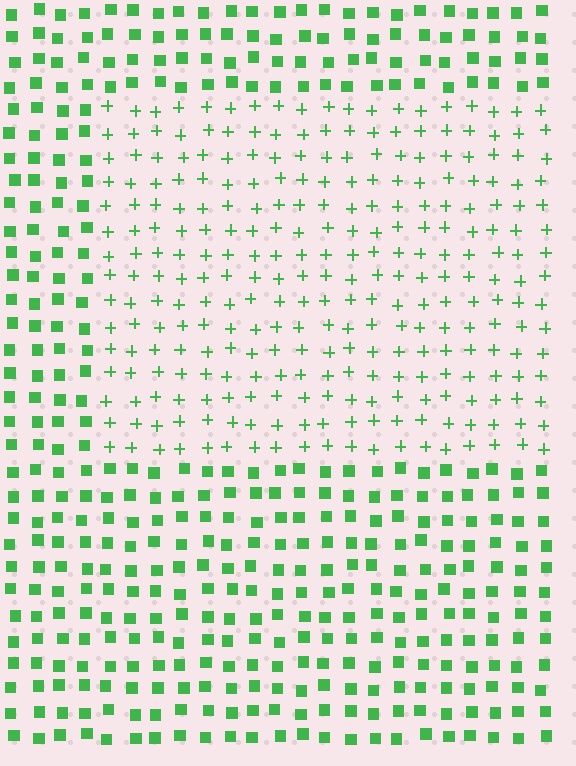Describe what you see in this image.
The image is filled with small green elements arranged in a uniform grid. A rectangle-shaped region contains plus signs, while the surrounding area contains squares. The boundary is defined purely by the change in element shape.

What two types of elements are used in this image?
The image uses plus signs inside the rectangle region and squares outside it.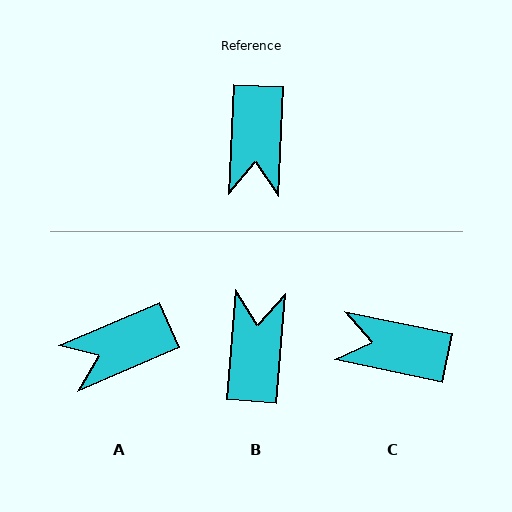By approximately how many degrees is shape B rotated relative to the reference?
Approximately 178 degrees counter-clockwise.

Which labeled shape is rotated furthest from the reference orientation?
B, about 178 degrees away.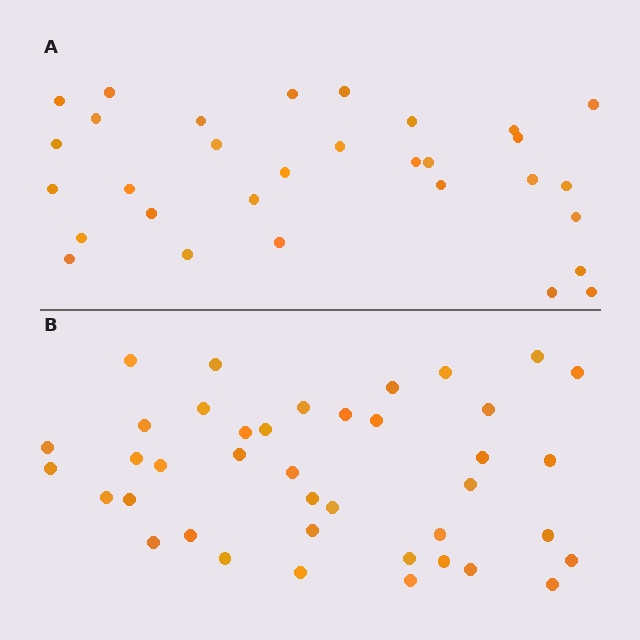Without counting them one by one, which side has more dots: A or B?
Region B (the bottom region) has more dots.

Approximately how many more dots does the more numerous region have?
Region B has roughly 8 or so more dots than region A.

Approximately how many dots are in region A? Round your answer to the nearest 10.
About 30 dots. (The exact count is 31, which rounds to 30.)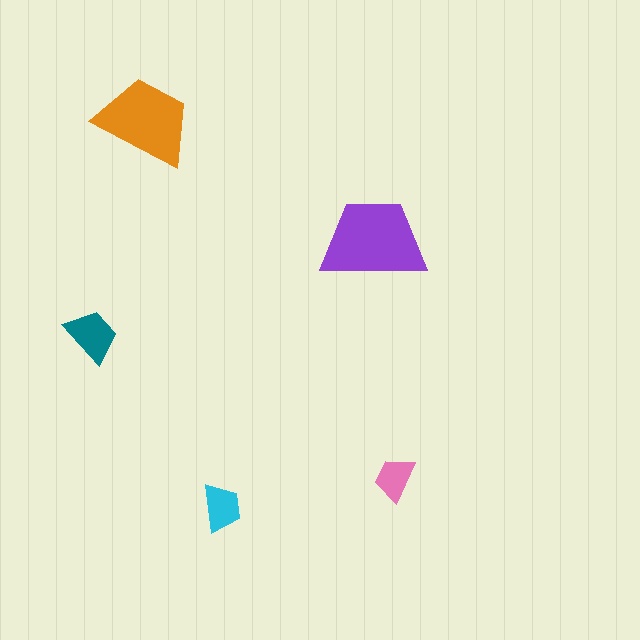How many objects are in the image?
There are 5 objects in the image.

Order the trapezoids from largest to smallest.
the purple one, the orange one, the teal one, the cyan one, the pink one.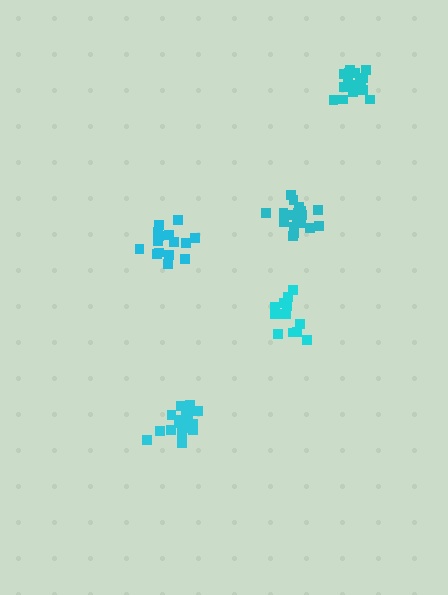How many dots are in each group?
Group 1: 20 dots, Group 2: 18 dots, Group 3: 15 dots, Group 4: 19 dots, Group 5: 14 dots (86 total).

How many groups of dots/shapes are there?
There are 5 groups.